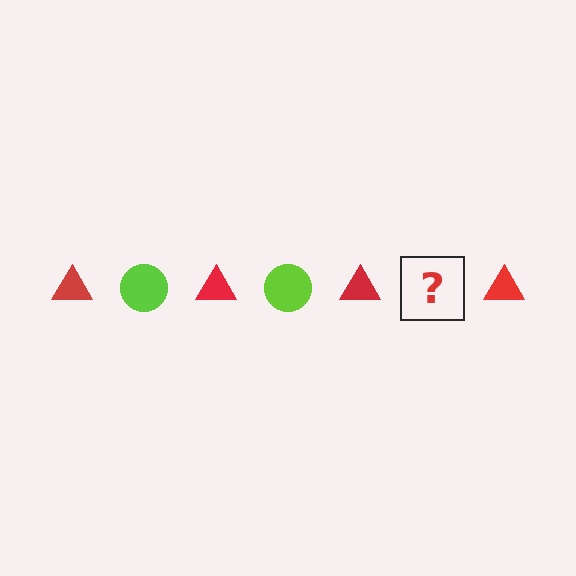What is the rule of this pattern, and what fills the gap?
The rule is that the pattern alternates between red triangle and lime circle. The gap should be filled with a lime circle.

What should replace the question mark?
The question mark should be replaced with a lime circle.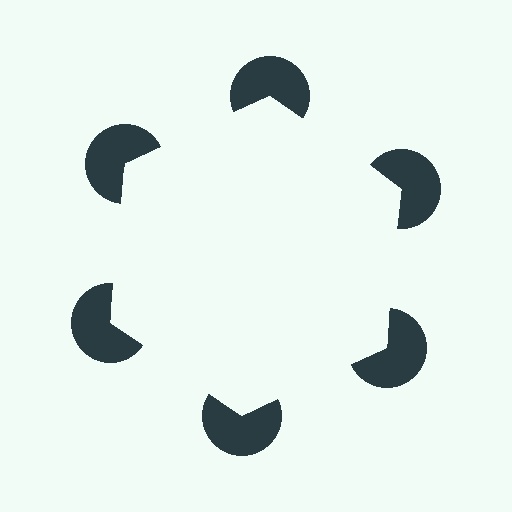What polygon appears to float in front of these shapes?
An illusory hexagon — its edges are inferred from the aligned wedge cuts in the pac-man discs, not physically drawn.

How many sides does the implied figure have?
6 sides.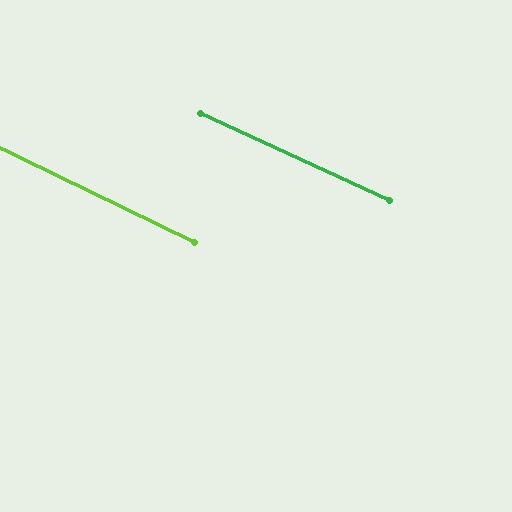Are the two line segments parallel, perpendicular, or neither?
Parallel — their directions differ by only 1.0°.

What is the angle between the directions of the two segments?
Approximately 1 degree.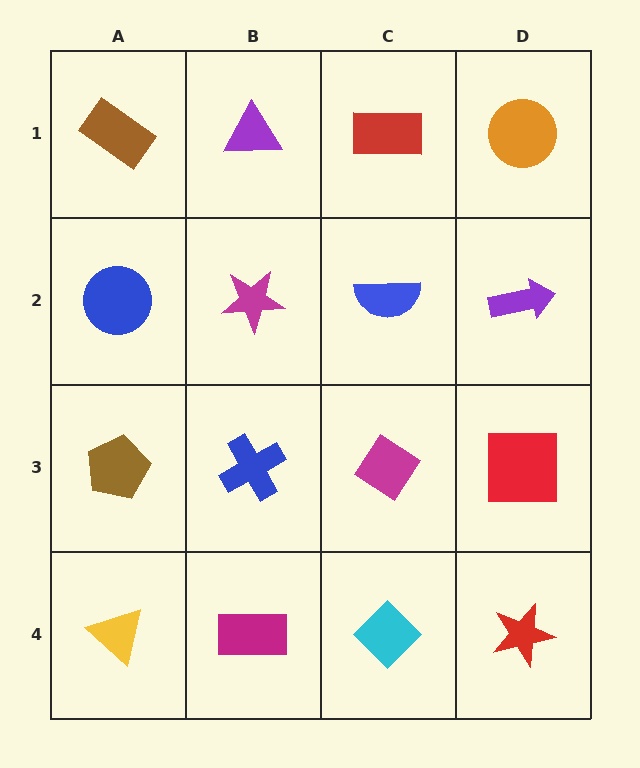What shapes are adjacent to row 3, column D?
A purple arrow (row 2, column D), a red star (row 4, column D), a magenta diamond (row 3, column C).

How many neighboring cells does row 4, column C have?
3.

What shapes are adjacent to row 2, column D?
An orange circle (row 1, column D), a red square (row 3, column D), a blue semicircle (row 2, column C).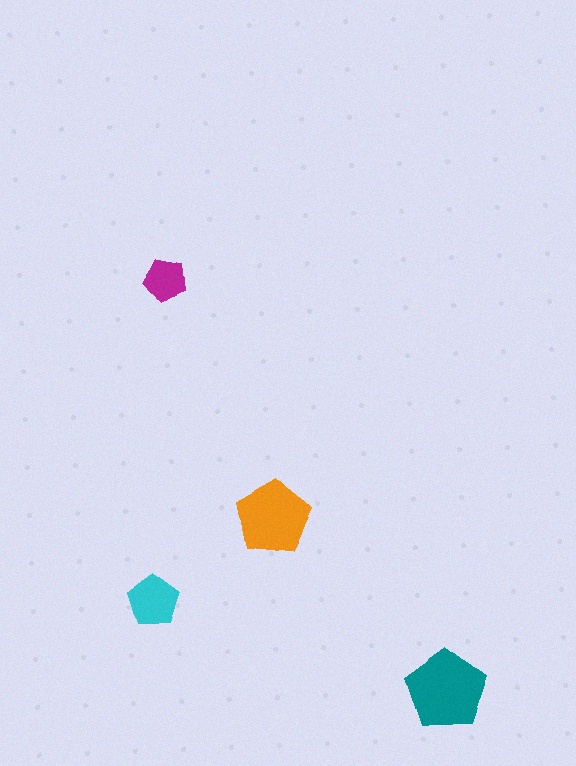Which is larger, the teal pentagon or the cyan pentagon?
The teal one.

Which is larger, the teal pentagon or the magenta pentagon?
The teal one.